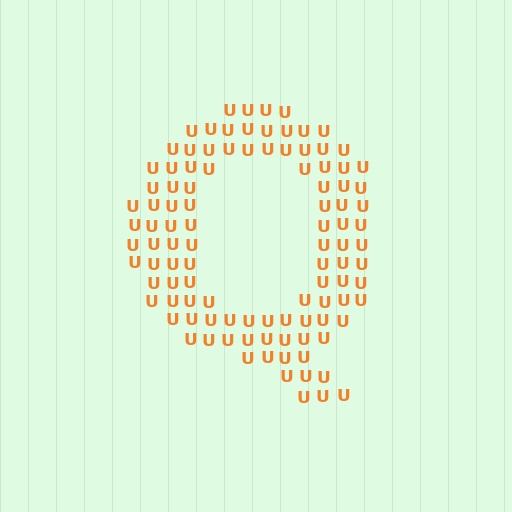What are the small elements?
The small elements are letter U's.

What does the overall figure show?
The overall figure shows the letter Q.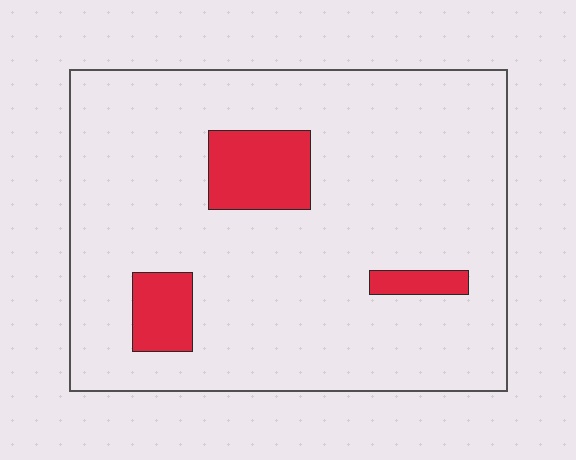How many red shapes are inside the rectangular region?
3.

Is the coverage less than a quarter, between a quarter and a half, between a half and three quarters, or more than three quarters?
Less than a quarter.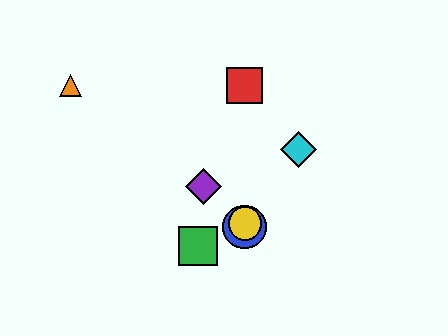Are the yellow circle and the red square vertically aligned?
Yes, both are at x≈245.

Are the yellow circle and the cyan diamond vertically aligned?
No, the yellow circle is at x≈245 and the cyan diamond is at x≈299.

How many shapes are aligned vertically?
3 shapes (the red square, the blue circle, the yellow circle) are aligned vertically.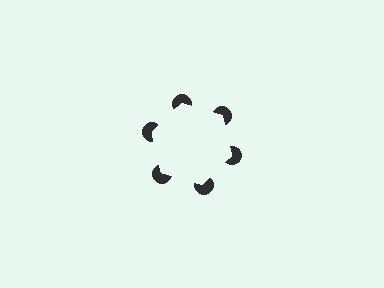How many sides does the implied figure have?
6 sides.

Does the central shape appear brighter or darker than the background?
It typically appears slightly brighter than the background, even though no actual brightness change is drawn.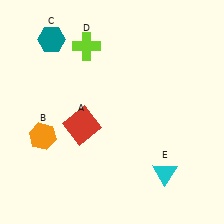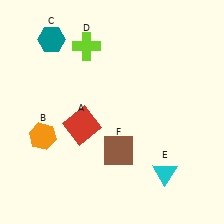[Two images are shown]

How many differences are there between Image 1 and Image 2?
There is 1 difference between the two images.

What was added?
A brown square (F) was added in Image 2.